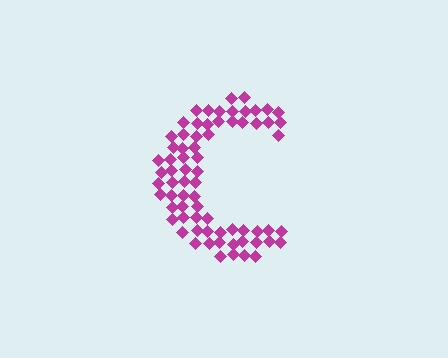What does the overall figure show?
The overall figure shows the letter C.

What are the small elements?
The small elements are diamonds.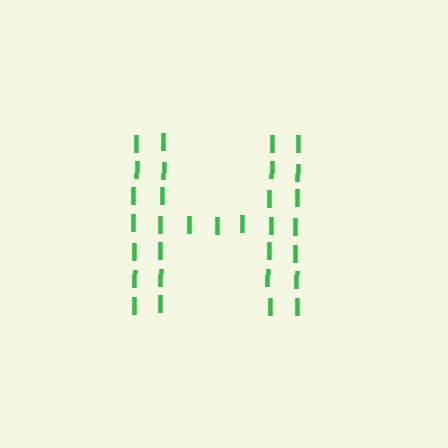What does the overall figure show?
The overall figure shows the letter H.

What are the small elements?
The small elements are letter I's.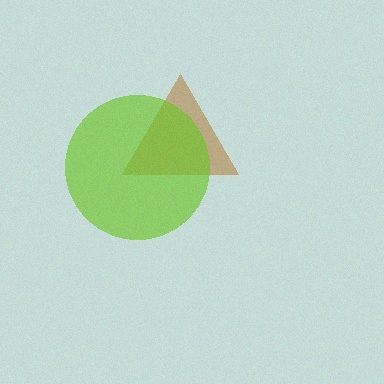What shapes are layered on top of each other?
The layered shapes are: a brown triangle, a lime circle.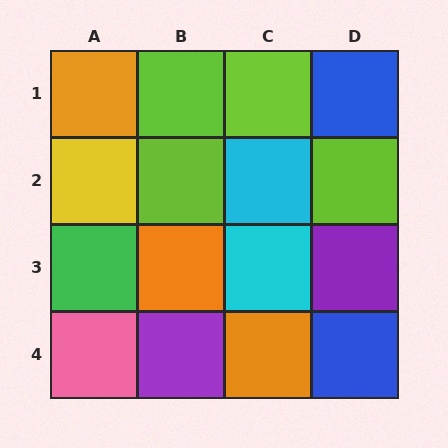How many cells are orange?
3 cells are orange.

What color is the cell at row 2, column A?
Yellow.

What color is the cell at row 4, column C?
Orange.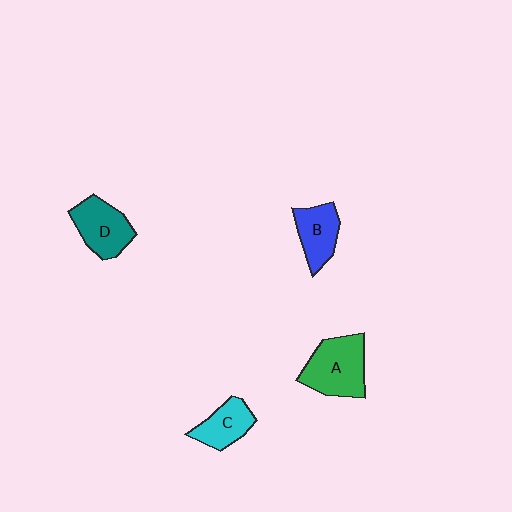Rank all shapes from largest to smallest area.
From largest to smallest: A (green), D (teal), B (blue), C (cyan).